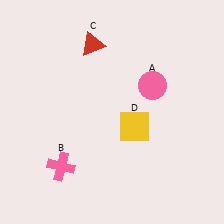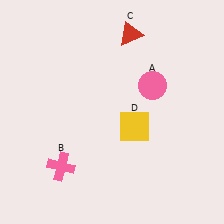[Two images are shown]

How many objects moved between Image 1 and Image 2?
1 object moved between the two images.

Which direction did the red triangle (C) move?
The red triangle (C) moved right.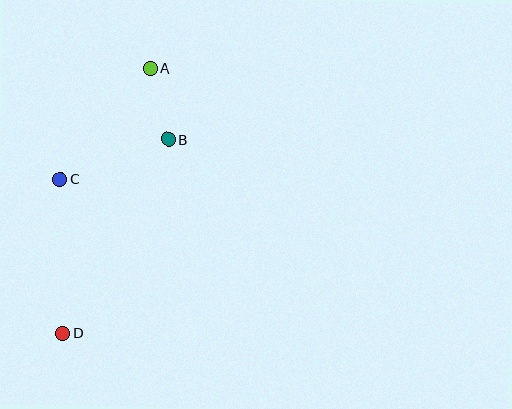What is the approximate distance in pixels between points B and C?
The distance between B and C is approximately 115 pixels.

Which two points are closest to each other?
Points A and B are closest to each other.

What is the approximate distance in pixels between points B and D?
The distance between B and D is approximately 221 pixels.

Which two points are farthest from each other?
Points A and D are farthest from each other.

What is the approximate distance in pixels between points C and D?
The distance between C and D is approximately 154 pixels.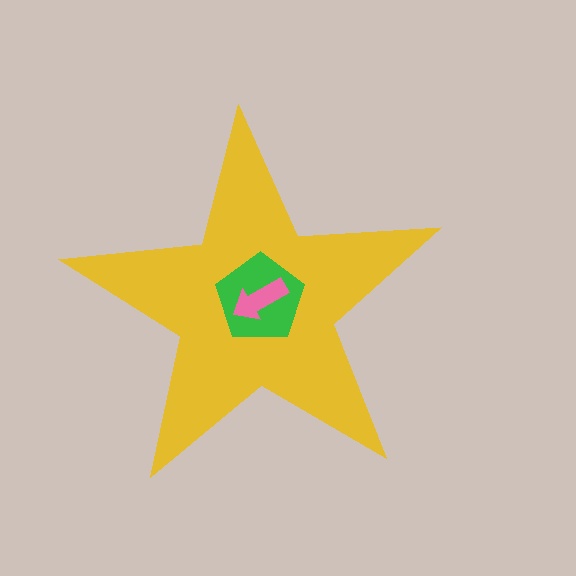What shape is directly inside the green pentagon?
The pink arrow.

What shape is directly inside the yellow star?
The green pentagon.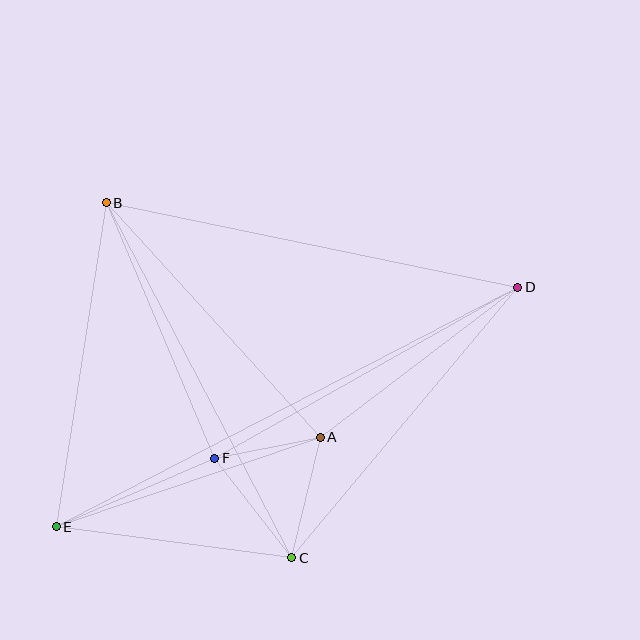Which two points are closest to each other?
Points A and F are closest to each other.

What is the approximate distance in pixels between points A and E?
The distance between A and E is approximately 278 pixels.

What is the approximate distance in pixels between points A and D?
The distance between A and D is approximately 248 pixels.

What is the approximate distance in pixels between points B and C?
The distance between B and C is approximately 400 pixels.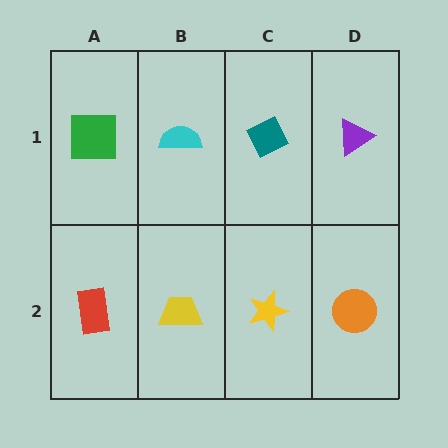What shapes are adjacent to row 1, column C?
A yellow star (row 2, column C), a cyan semicircle (row 1, column B), a purple triangle (row 1, column D).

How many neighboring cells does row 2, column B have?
3.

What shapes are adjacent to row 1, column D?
An orange circle (row 2, column D), a teal diamond (row 1, column C).